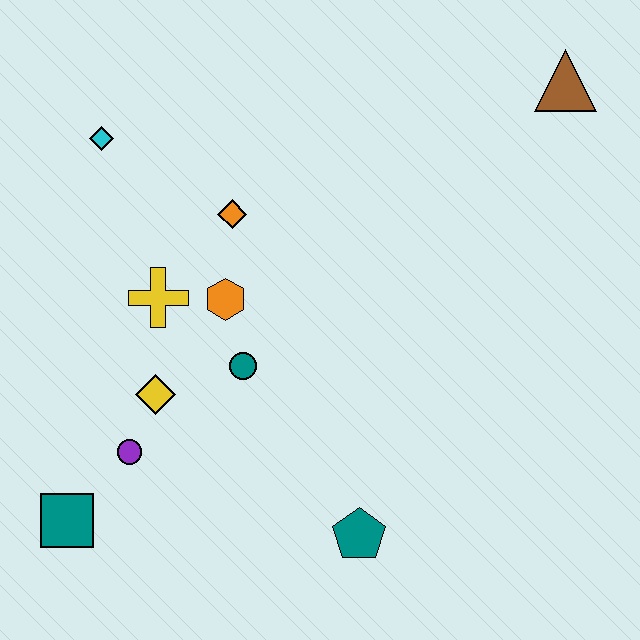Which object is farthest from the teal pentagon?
The brown triangle is farthest from the teal pentagon.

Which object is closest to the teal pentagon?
The teal circle is closest to the teal pentagon.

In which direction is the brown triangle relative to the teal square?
The brown triangle is to the right of the teal square.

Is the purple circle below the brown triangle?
Yes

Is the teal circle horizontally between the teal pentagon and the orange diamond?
Yes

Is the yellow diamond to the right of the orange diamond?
No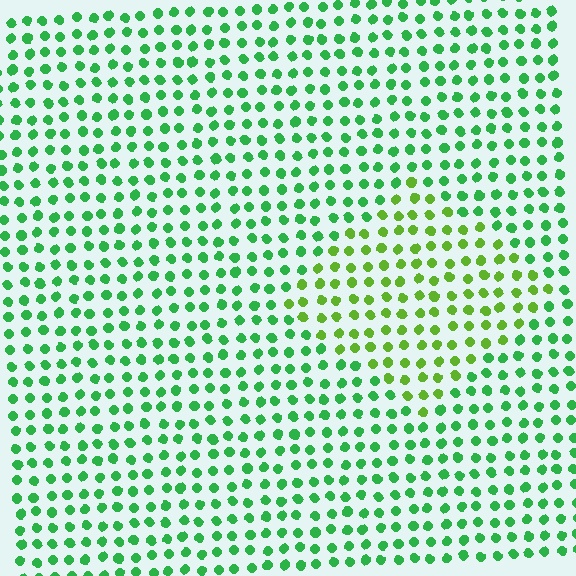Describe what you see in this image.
The image is filled with small green elements in a uniform arrangement. A diamond-shaped region is visible where the elements are tinted to a slightly different hue, forming a subtle color boundary.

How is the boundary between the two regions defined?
The boundary is defined purely by a slight shift in hue (about 35 degrees). Spacing, size, and orientation are identical on both sides.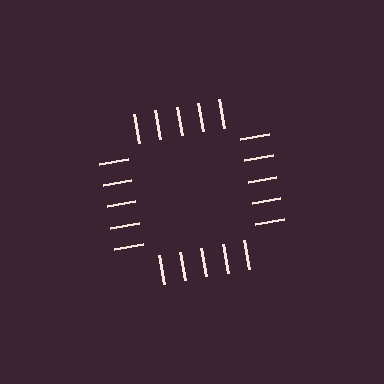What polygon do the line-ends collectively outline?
An illusory square — the line segments terminate on its edges but no continuous stroke is drawn.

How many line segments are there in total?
20 — 5 along each of the 4 edges.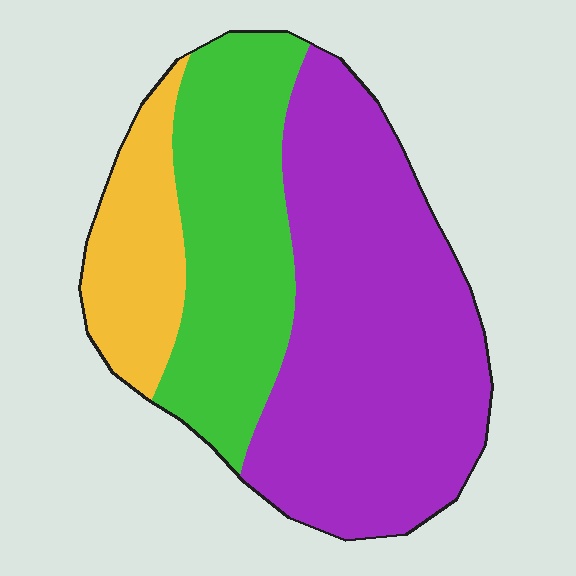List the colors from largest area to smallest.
From largest to smallest: purple, green, yellow.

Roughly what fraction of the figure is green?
Green covers 31% of the figure.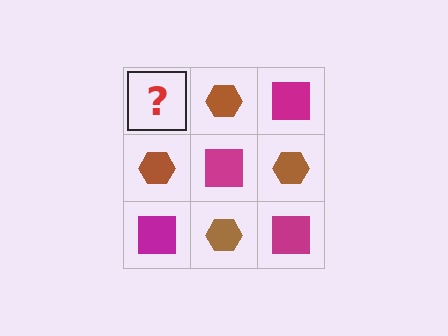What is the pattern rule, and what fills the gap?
The rule is that it alternates magenta square and brown hexagon in a checkerboard pattern. The gap should be filled with a magenta square.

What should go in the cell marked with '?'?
The missing cell should contain a magenta square.